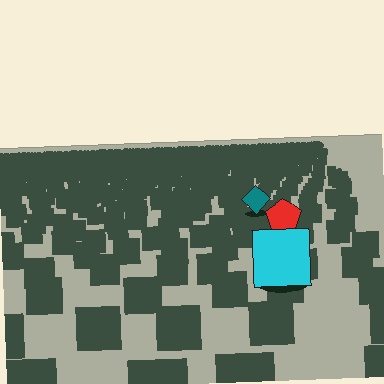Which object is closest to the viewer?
The cyan square is closest. The texture marks near it are larger and more spread out.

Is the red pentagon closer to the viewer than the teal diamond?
Yes. The red pentagon is closer — you can tell from the texture gradient: the ground texture is coarser near it.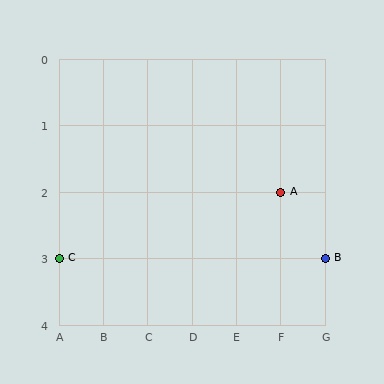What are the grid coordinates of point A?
Point A is at grid coordinates (F, 2).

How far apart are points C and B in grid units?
Points C and B are 6 columns apart.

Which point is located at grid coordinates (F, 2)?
Point A is at (F, 2).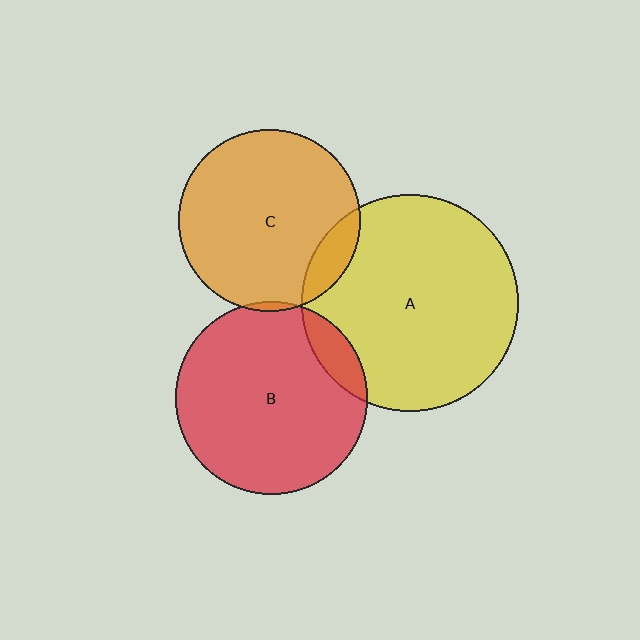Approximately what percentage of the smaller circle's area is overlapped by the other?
Approximately 10%.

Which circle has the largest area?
Circle A (yellow).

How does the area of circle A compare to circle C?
Approximately 1.4 times.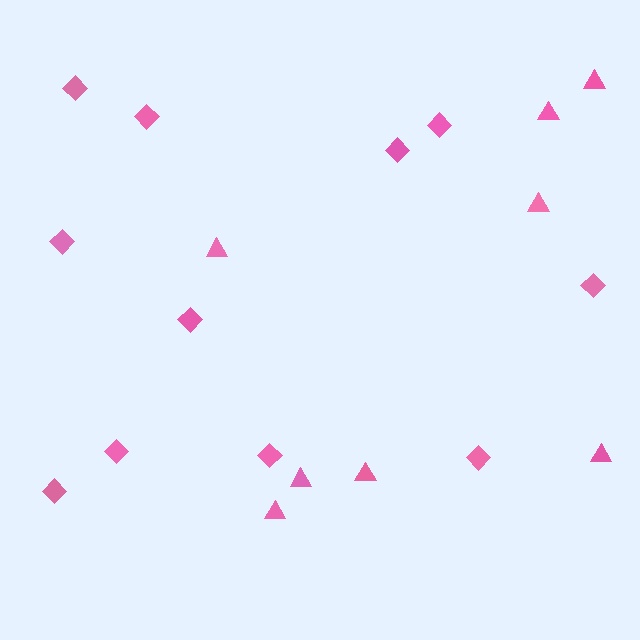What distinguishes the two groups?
There are 2 groups: one group of diamonds (11) and one group of triangles (8).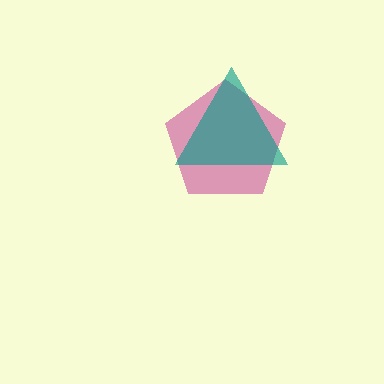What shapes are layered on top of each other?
The layered shapes are: a magenta pentagon, a teal triangle.